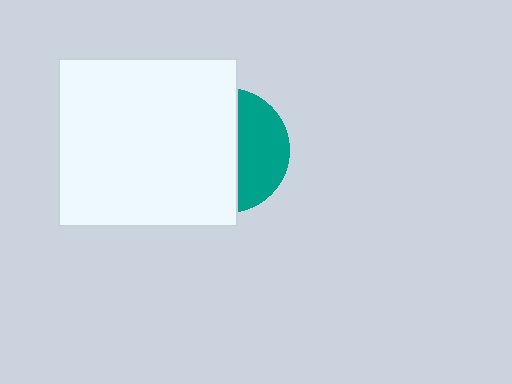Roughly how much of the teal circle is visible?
A small part of it is visible (roughly 39%).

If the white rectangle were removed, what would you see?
You would see the complete teal circle.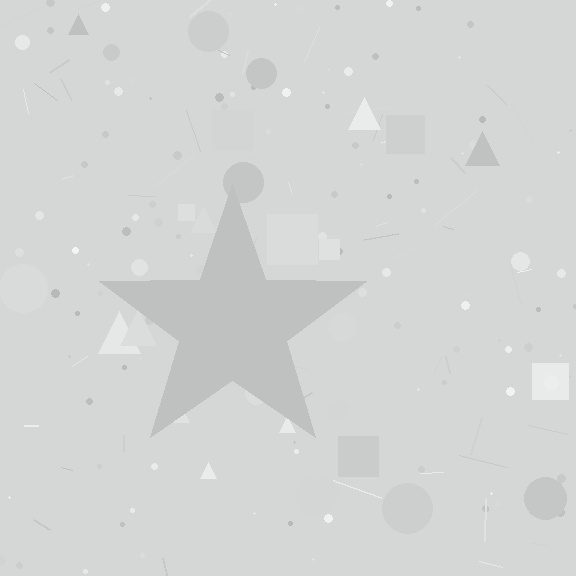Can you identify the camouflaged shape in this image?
The camouflaged shape is a star.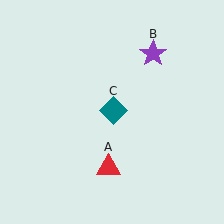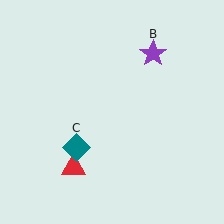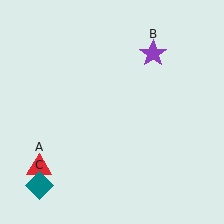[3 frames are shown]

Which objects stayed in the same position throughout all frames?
Purple star (object B) remained stationary.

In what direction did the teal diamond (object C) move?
The teal diamond (object C) moved down and to the left.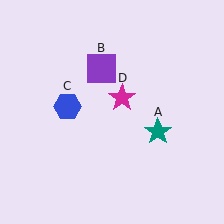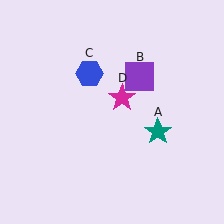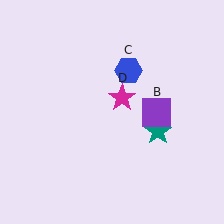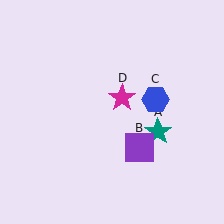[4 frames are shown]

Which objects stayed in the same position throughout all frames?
Teal star (object A) and magenta star (object D) remained stationary.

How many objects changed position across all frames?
2 objects changed position: purple square (object B), blue hexagon (object C).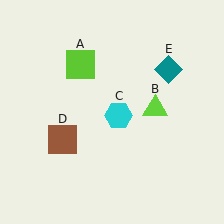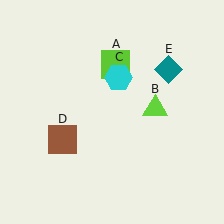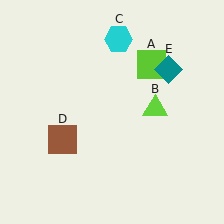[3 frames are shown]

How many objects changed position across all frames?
2 objects changed position: lime square (object A), cyan hexagon (object C).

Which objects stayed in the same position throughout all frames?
Lime triangle (object B) and brown square (object D) and teal diamond (object E) remained stationary.